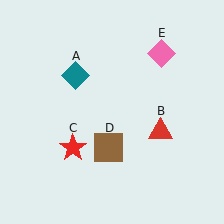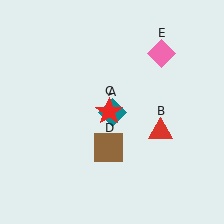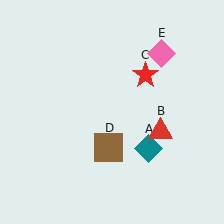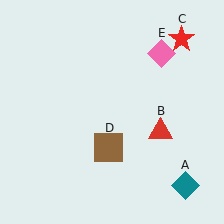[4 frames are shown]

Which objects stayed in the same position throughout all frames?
Red triangle (object B) and brown square (object D) and pink diamond (object E) remained stationary.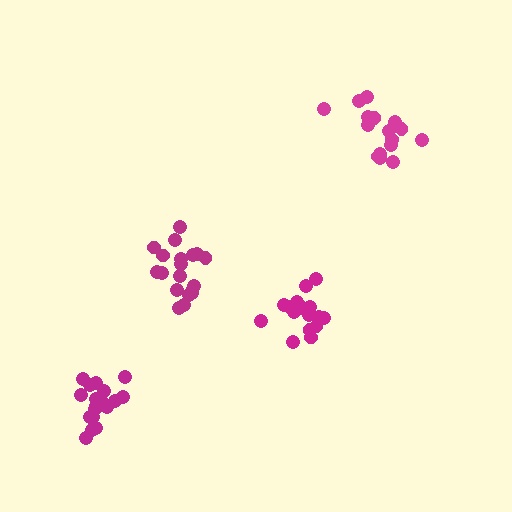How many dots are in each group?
Group 1: 18 dots, Group 2: 19 dots, Group 3: 16 dots, Group 4: 17 dots (70 total).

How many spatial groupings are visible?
There are 4 spatial groupings.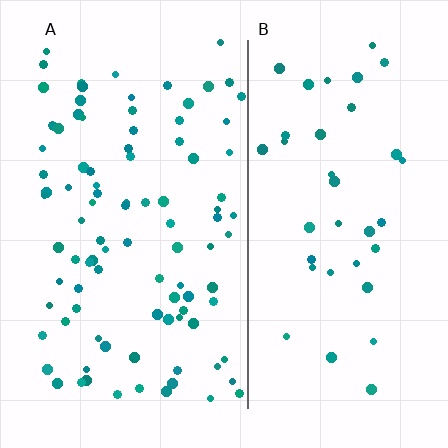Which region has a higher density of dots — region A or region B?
A (the left).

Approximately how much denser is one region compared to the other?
Approximately 2.4× — region A over region B.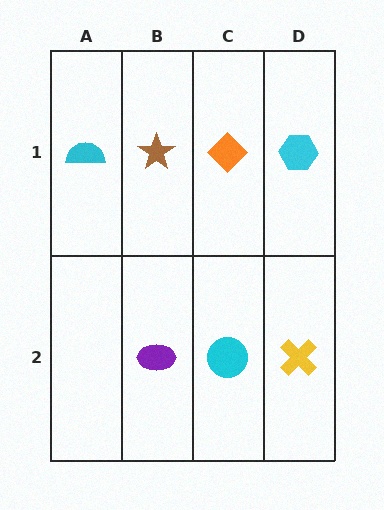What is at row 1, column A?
A cyan semicircle.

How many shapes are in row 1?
4 shapes.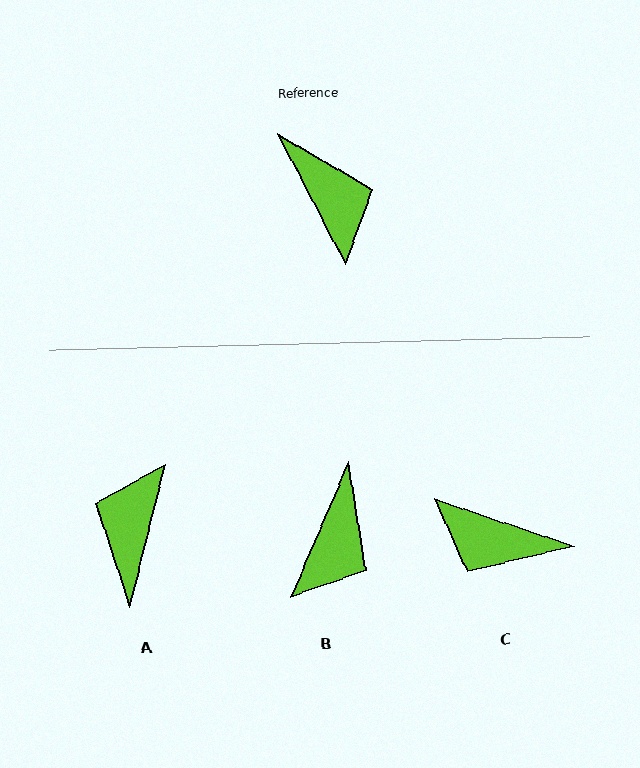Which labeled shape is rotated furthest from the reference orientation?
A, about 139 degrees away.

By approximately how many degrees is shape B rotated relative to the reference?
Approximately 51 degrees clockwise.